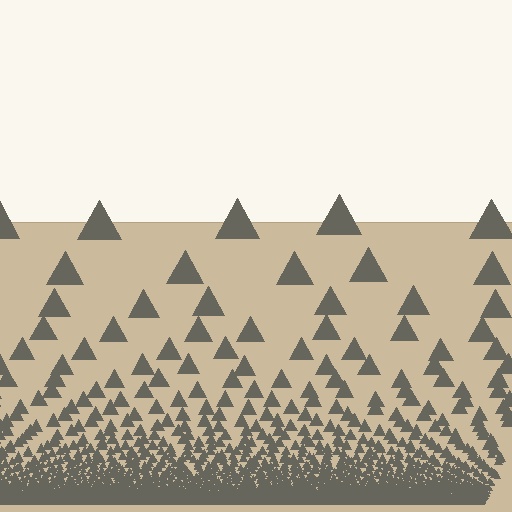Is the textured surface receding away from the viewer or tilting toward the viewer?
The surface appears to tilt toward the viewer. Texture elements get larger and sparser toward the top.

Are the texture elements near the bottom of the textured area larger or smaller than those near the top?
Smaller. The gradient is inverted — elements near the bottom are smaller and denser.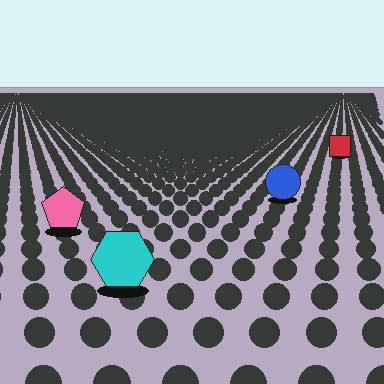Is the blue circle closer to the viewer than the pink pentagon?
No. The pink pentagon is closer — you can tell from the texture gradient: the ground texture is coarser near it.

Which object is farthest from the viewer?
The red square is farthest from the viewer. It appears smaller and the ground texture around it is denser.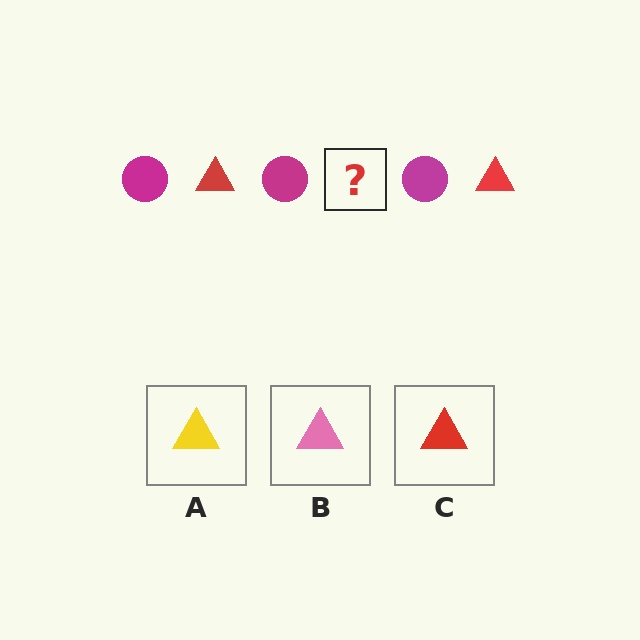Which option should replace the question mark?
Option C.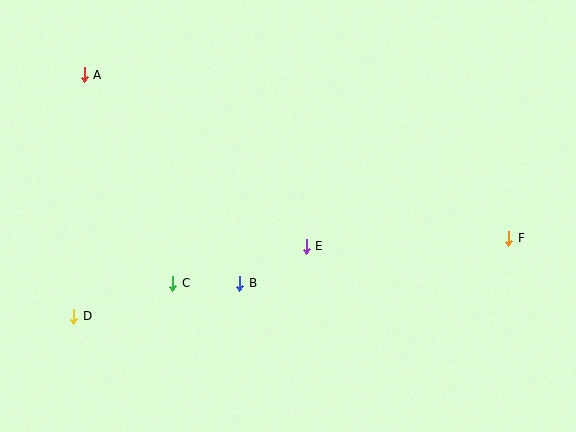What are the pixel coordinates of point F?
Point F is at (509, 238).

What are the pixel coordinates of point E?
Point E is at (306, 246).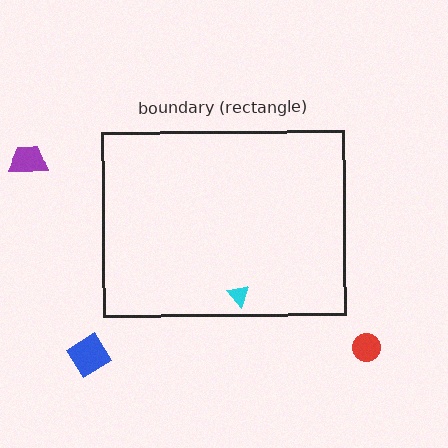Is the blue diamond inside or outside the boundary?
Outside.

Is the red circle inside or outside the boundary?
Outside.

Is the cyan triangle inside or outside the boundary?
Inside.